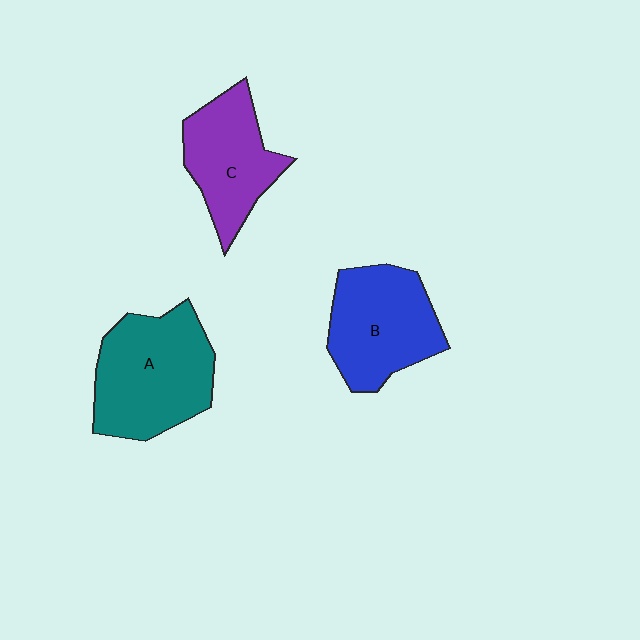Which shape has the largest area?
Shape A (teal).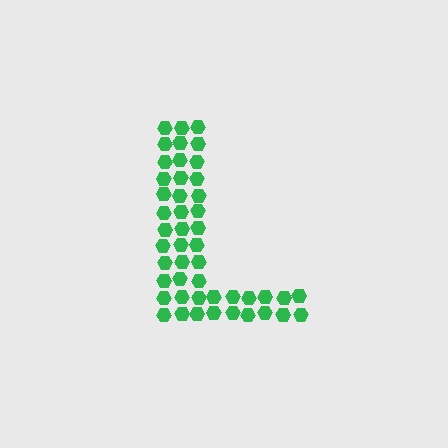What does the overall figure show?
The overall figure shows the letter L.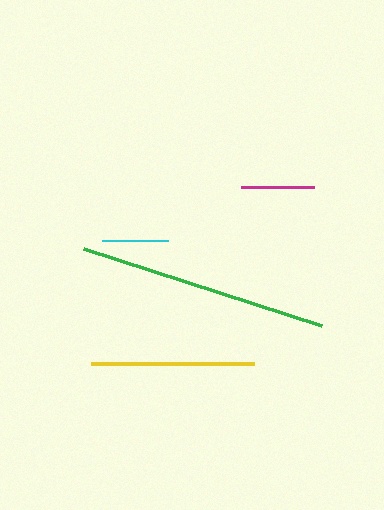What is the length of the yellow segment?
The yellow segment is approximately 163 pixels long.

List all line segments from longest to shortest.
From longest to shortest: green, yellow, magenta, cyan.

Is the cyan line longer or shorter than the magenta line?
The magenta line is longer than the cyan line.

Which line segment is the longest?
The green line is the longest at approximately 251 pixels.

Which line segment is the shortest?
The cyan line is the shortest at approximately 66 pixels.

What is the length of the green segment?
The green segment is approximately 251 pixels long.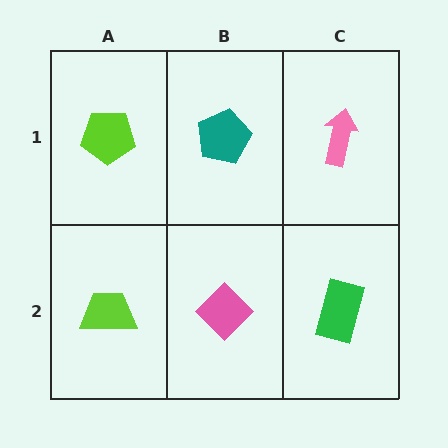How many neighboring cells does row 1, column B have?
3.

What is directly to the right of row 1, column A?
A teal pentagon.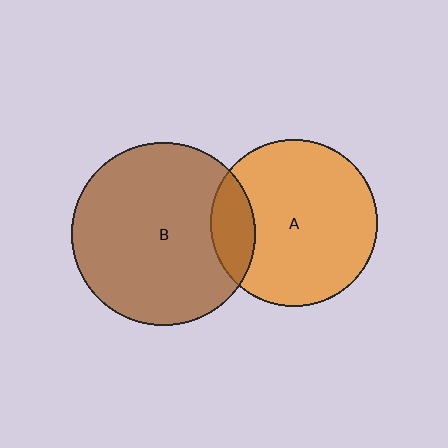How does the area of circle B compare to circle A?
Approximately 1.2 times.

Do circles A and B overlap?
Yes.